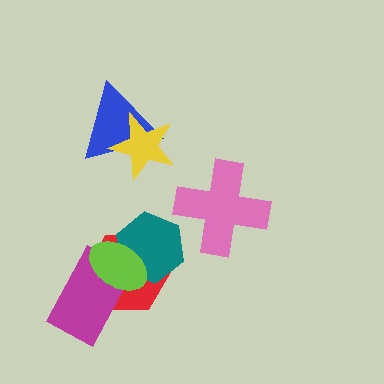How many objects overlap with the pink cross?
0 objects overlap with the pink cross.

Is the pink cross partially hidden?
No, no other shape covers it.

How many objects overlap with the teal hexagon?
2 objects overlap with the teal hexagon.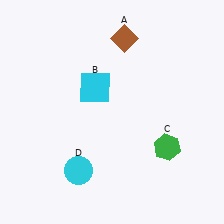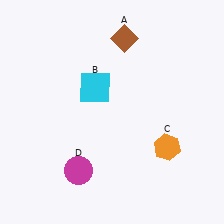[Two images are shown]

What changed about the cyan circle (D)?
In Image 1, D is cyan. In Image 2, it changed to magenta.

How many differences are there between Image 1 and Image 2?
There are 2 differences between the two images.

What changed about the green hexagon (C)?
In Image 1, C is green. In Image 2, it changed to orange.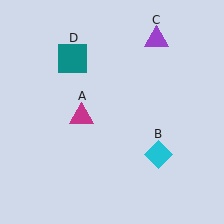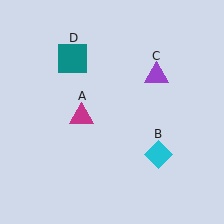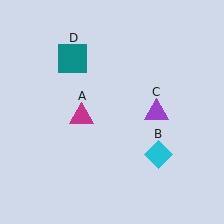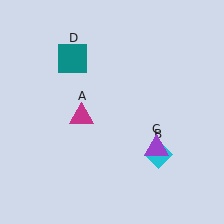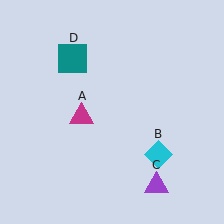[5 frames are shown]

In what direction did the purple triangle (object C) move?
The purple triangle (object C) moved down.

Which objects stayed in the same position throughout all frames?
Magenta triangle (object A) and cyan diamond (object B) and teal square (object D) remained stationary.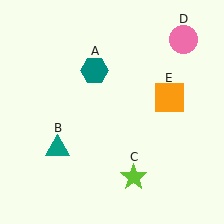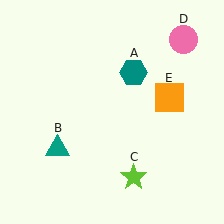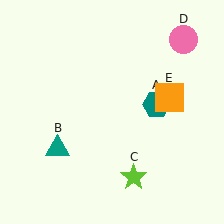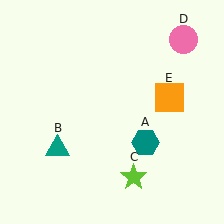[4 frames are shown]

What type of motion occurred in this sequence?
The teal hexagon (object A) rotated clockwise around the center of the scene.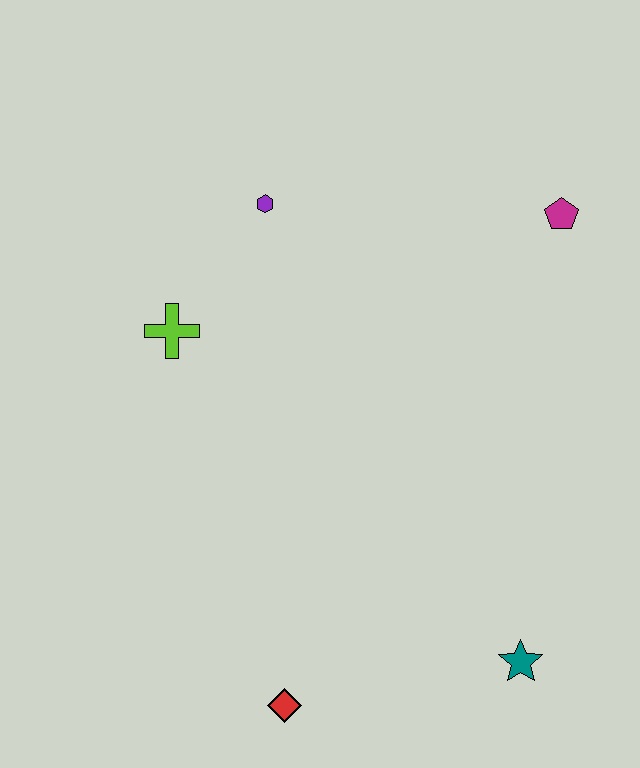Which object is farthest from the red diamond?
The magenta pentagon is farthest from the red diamond.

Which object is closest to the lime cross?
The purple hexagon is closest to the lime cross.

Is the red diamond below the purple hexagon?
Yes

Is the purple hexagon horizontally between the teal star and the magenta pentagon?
No